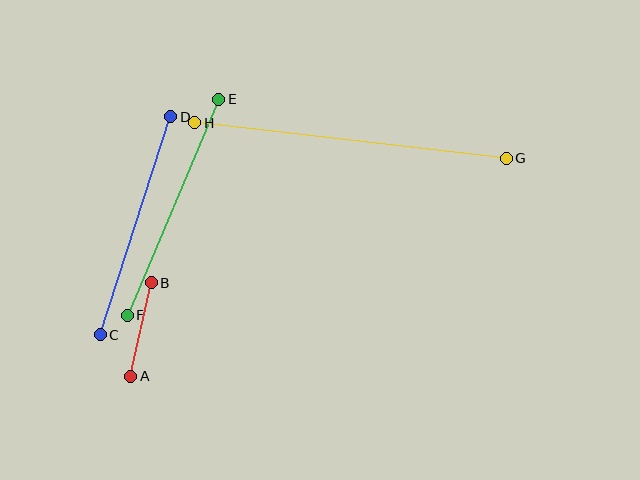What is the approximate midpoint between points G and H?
The midpoint is at approximately (351, 141) pixels.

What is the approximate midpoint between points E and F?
The midpoint is at approximately (173, 207) pixels.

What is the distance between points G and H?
The distance is approximately 313 pixels.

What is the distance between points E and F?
The distance is approximately 235 pixels.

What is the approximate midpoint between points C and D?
The midpoint is at approximately (135, 226) pixels.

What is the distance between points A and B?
The distance is approximately 96 pixels.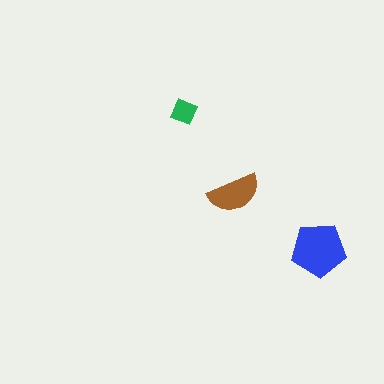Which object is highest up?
The green diamond is topmost.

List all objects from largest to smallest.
The blue pentagon, the brown semicircle, the green diamond.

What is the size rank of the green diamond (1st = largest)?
3rd.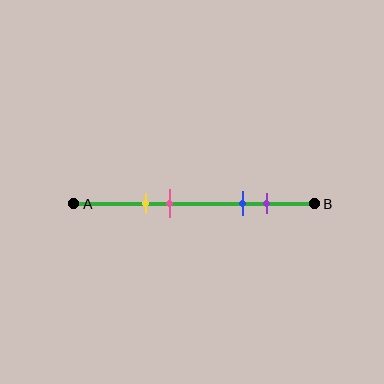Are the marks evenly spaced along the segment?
No, the marks are not evenly spaced.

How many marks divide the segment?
There are 4 marks dividing the segment.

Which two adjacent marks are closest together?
The yellow and pink marks are the closest adjacent pair.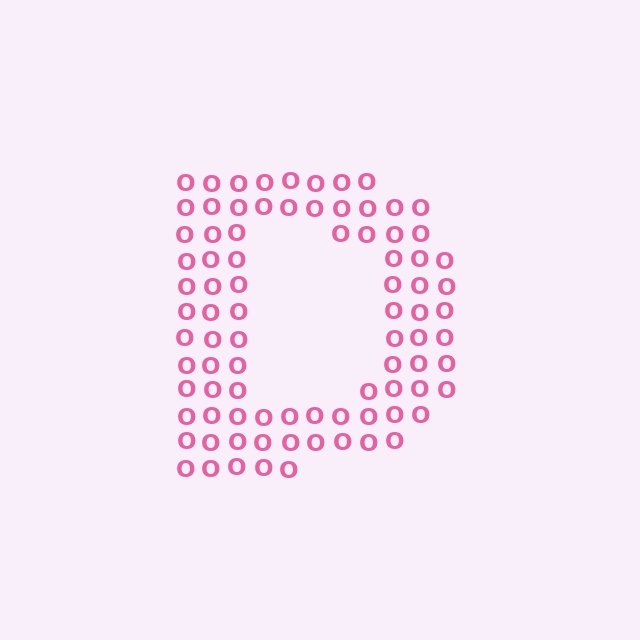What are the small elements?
The small elements are letter O's.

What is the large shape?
The large shape is the letter D.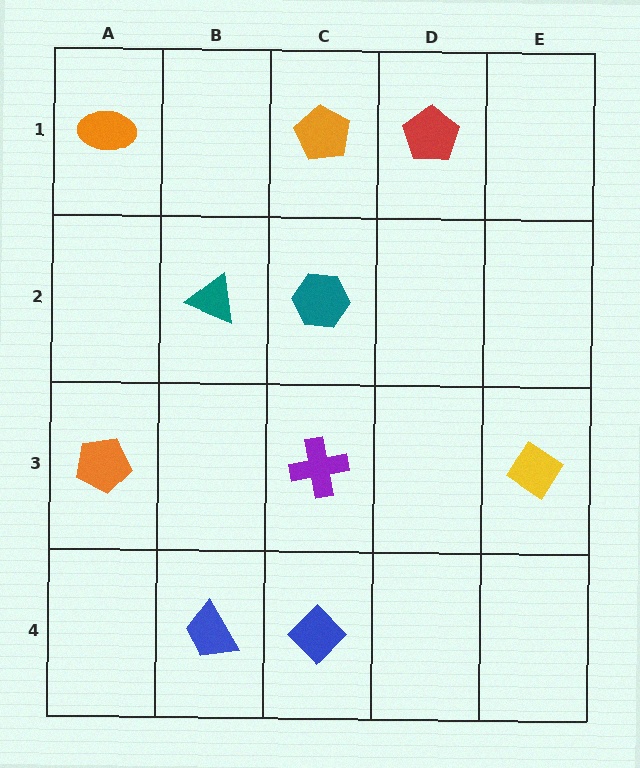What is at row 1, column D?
A red pentagon.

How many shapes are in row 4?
2 shapes.